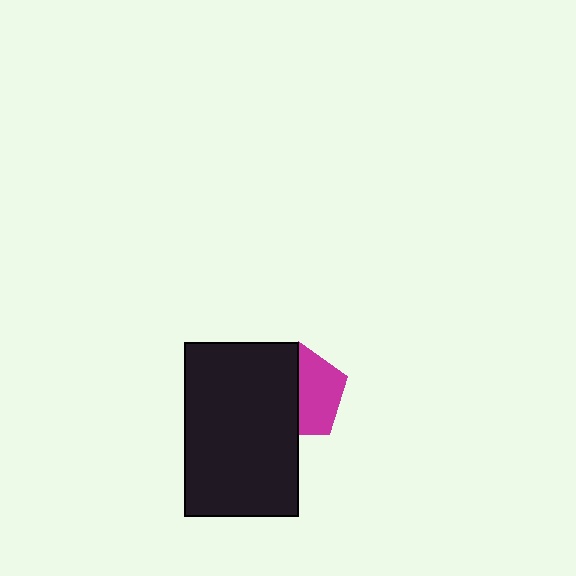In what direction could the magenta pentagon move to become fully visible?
The magenta pentagon could move right. That would shift it out from behind the black rectangle entirely.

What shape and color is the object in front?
The object in front is a black rectangle.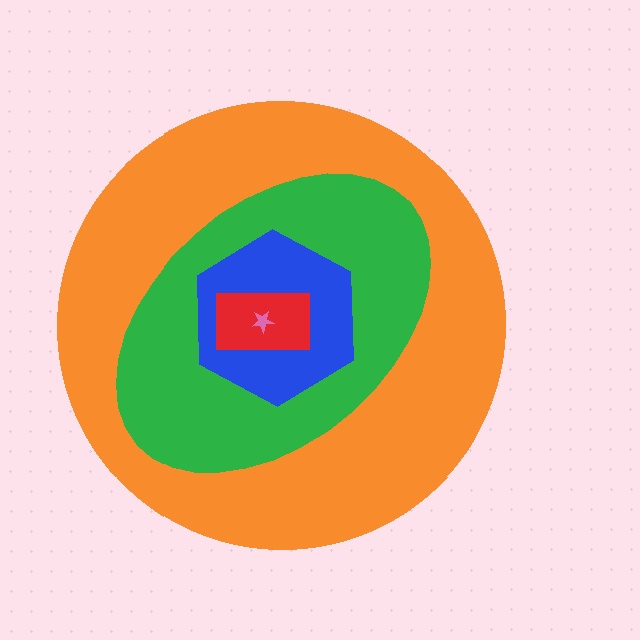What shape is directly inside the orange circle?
The green ellipse.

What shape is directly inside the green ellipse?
The blue hexagon.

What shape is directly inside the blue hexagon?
The red rectangle.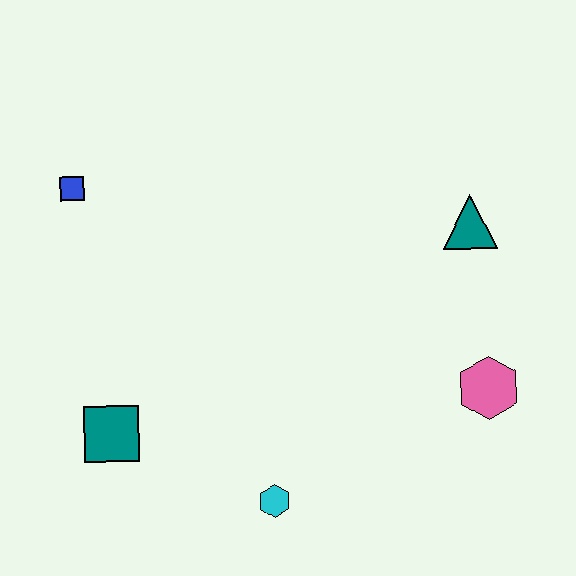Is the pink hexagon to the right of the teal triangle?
Yes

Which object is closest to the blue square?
The teal square is closest to the blue square.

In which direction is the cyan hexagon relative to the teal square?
The cyan hexagon is to the right of the teal square.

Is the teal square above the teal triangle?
No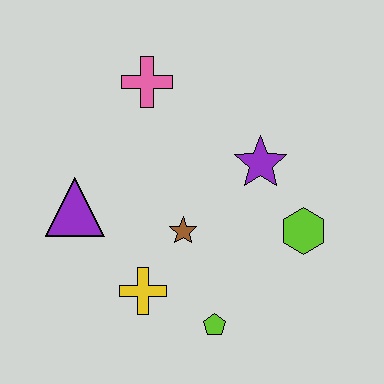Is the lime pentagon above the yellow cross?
No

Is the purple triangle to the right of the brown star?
No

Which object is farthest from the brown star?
The pink cross is farthest from the brown star.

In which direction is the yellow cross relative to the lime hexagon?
The yellow cross is to the left of the lime hexagon.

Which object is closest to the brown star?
The yellow cross is closest to the brown star.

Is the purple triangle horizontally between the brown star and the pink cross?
No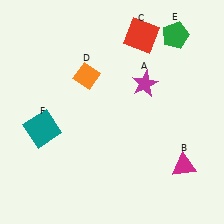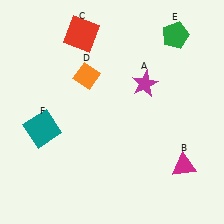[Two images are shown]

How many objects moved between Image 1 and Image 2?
1 object moved between the two images.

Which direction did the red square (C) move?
The red square (C) moved left.